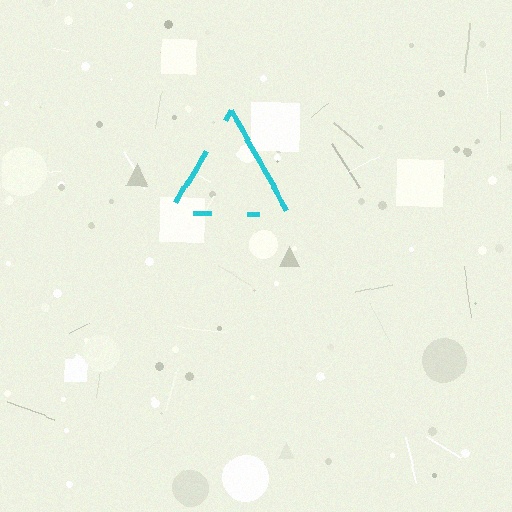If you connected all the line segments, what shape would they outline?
They would outline a triangle.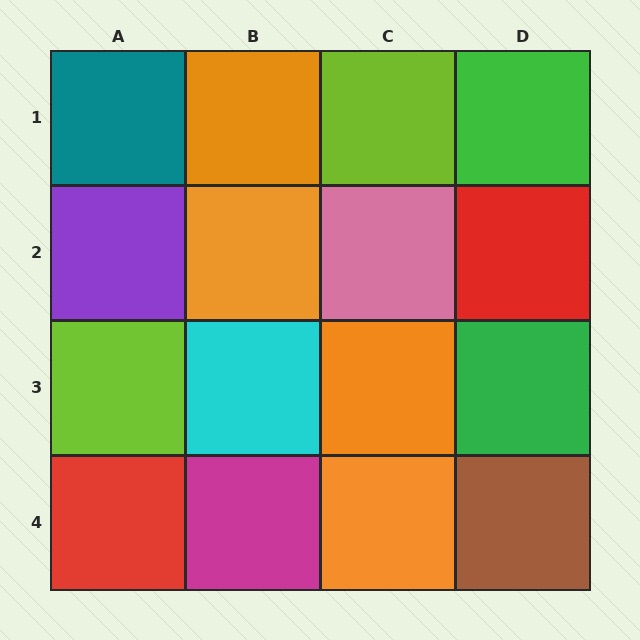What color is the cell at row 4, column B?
Magenta.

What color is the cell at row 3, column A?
Lime.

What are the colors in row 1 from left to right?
Teal, orange, lime, green.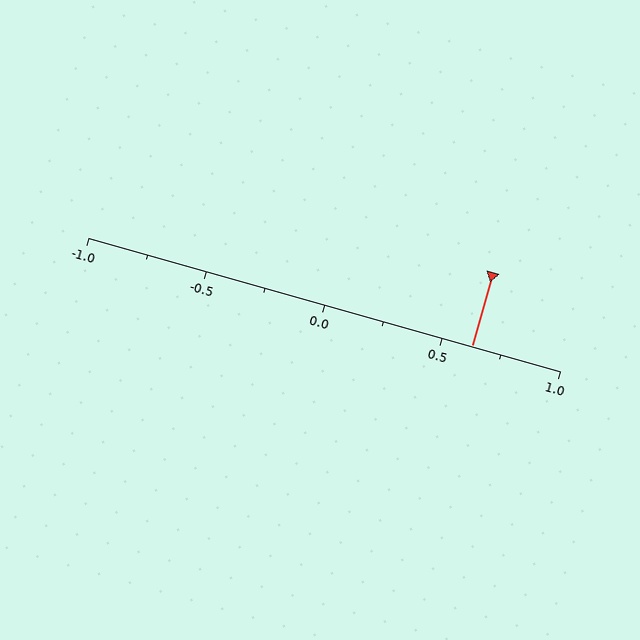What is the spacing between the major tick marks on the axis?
The major ticks are spaced 0.5 apart.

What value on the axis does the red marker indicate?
The marker indicates approximately 0.62.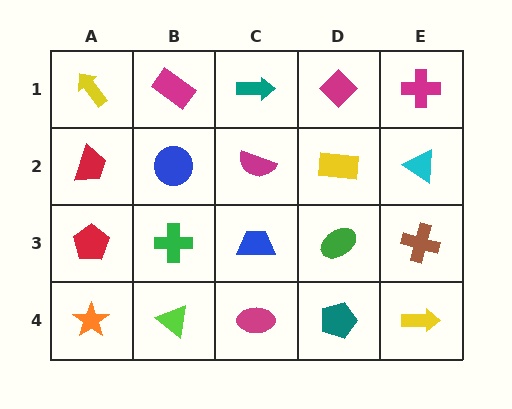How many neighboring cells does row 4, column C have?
3.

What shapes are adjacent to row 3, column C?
A magenta semicircle (row 2, column C), a magenta ellipse (row 4, column C), a green cross (row 3, column B), a green ellipse (row 3, column D).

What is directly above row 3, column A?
A red trapezoid.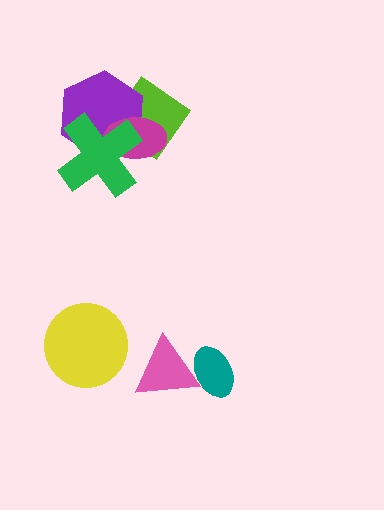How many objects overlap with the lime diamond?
3 objects overlap with the lime diamond.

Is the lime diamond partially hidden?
Yes, it is partially covered by another shape.